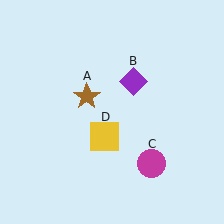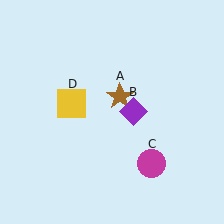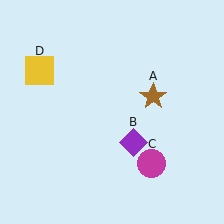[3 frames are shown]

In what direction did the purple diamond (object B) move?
The purple diamond (object B) moved down.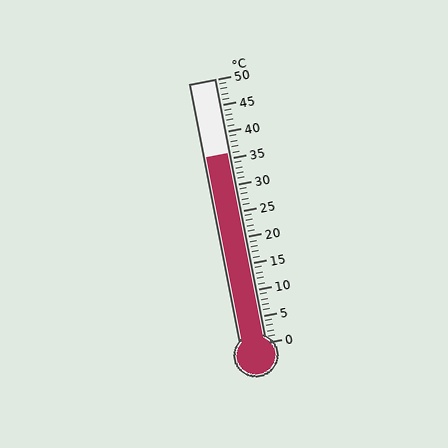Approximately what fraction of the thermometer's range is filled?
The thermometer is filled to approximately 70% of its range.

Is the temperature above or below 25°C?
The temperature is above 25°C.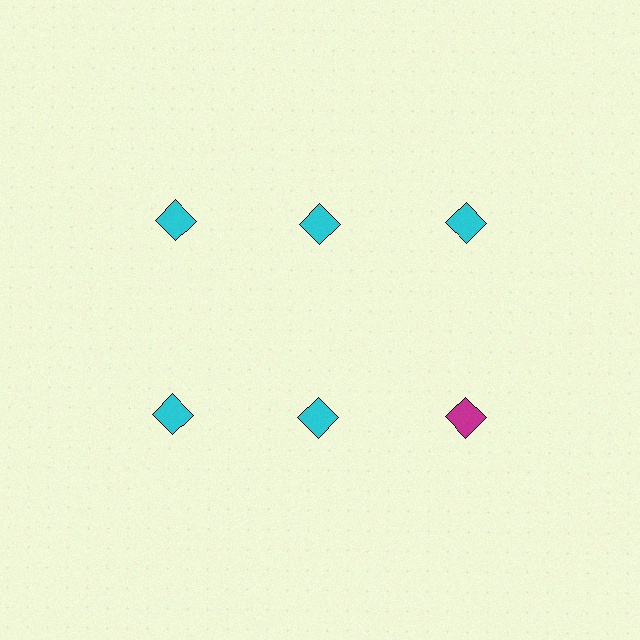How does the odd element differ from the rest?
It has a different color: magenta instead of cyan.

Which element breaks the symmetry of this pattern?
The magenta diamond in the second row, center column breaks the symmetry. All other shapes are cyan diamonds.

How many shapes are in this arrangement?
There are 6 shapes arranged in a grid pattern.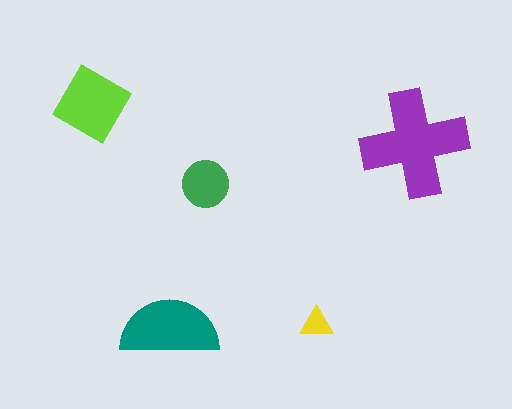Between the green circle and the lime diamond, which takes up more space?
The lime diamond.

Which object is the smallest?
The yellow triangle.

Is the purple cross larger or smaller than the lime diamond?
Larger.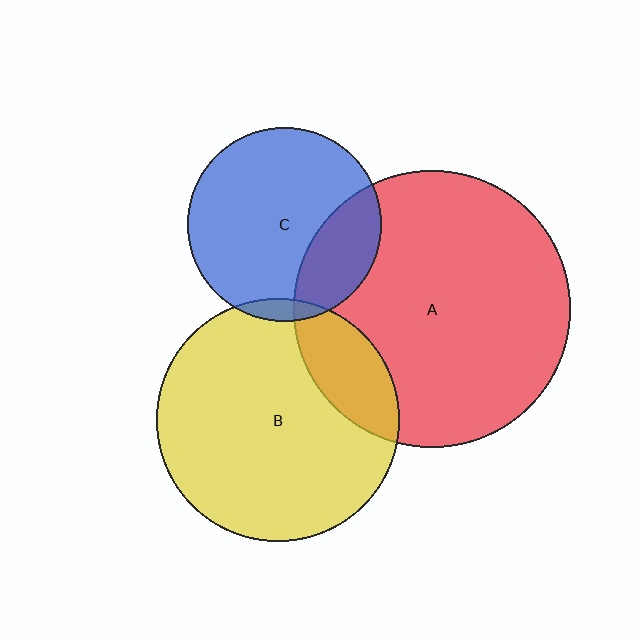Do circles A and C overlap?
Yes.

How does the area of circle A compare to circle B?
Approximately 1.3 times.